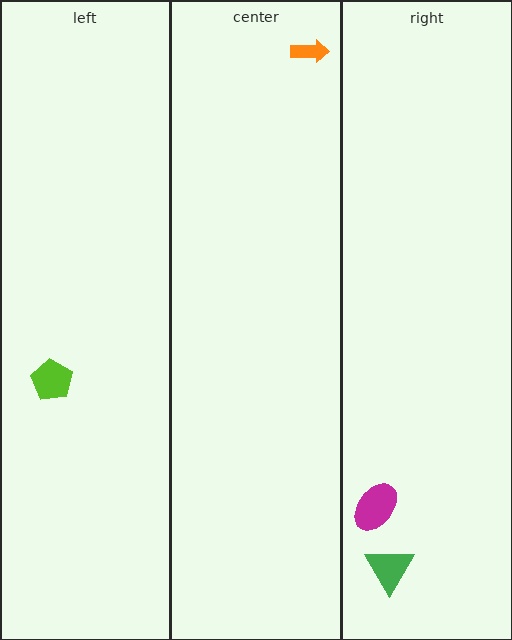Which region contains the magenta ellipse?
The right region.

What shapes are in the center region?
The orange arrow.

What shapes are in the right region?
The green triangle, the magenta ellipse.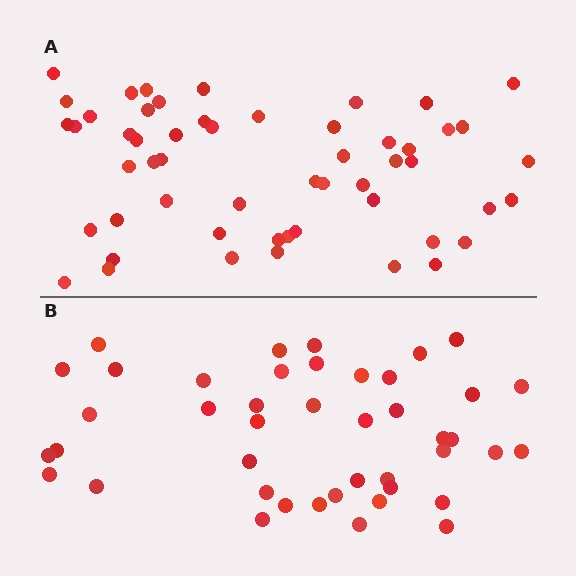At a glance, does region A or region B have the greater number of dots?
Region A (the top region) has more dots.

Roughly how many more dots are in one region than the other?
Region A has roughly 12 or so more dots than region B.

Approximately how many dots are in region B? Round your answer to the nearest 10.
About 40 dots. (The exact count is 43, which rounds to 40.)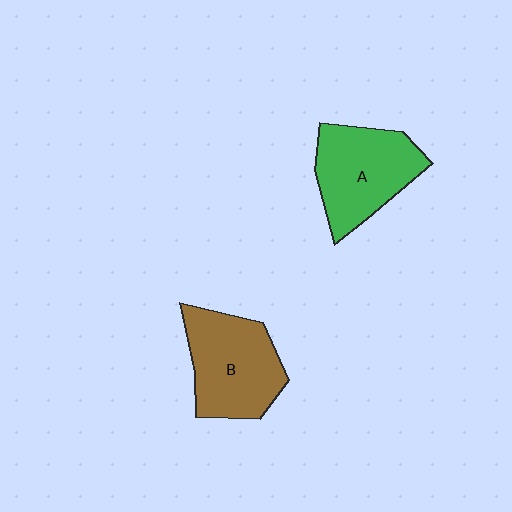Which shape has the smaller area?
Shape A (green).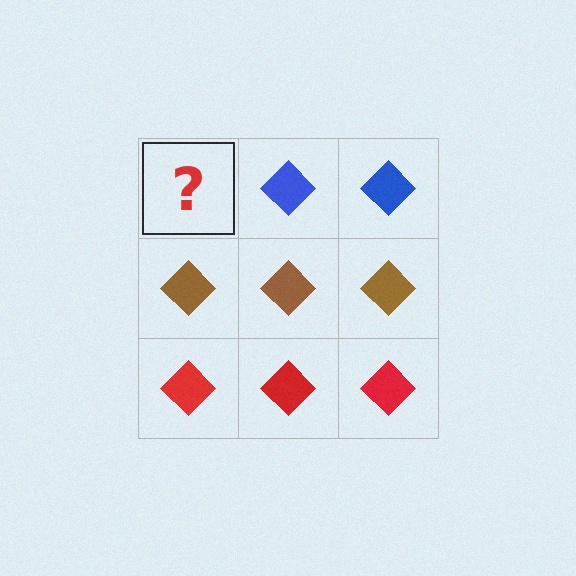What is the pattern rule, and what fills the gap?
The rule is that each row has a consistent color. The gap should be filled with a blue diamond.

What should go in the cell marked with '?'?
The missing cell should contain a blue diamond.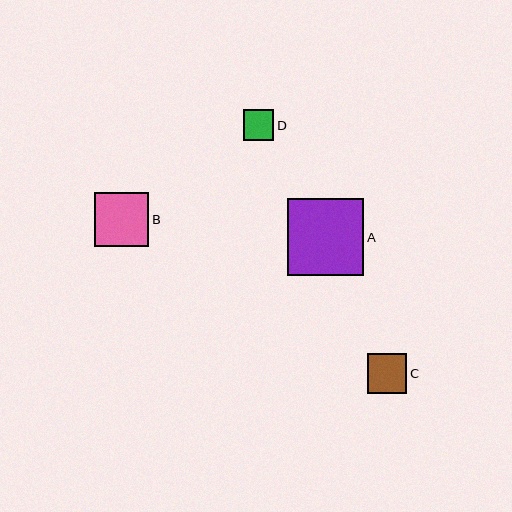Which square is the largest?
Square A is the largest with a size of approximately 77 pixels.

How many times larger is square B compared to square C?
Square B is approximately 1.4 times the size of square C.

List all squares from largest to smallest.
From largest to smallest: A, B, C, D.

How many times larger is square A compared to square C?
Square A is approximately 1.9 times the size of square C.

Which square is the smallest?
Square D is the smallest with a size of approximately 31 pixels.